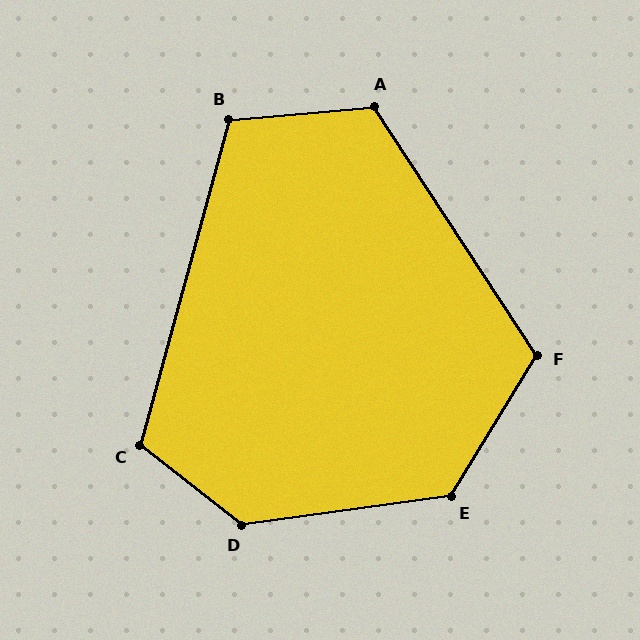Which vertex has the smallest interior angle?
B, at approximately 110 degrees.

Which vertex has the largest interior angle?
D, at approximately 134 degrees.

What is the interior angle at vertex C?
Approximately 113 degrees (obtuse).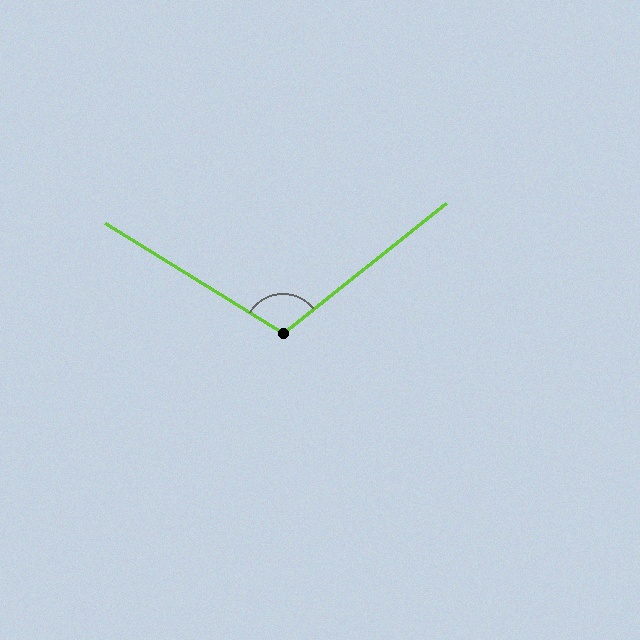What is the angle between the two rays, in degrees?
Approximately 110 degrees.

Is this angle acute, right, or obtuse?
It is obtuse.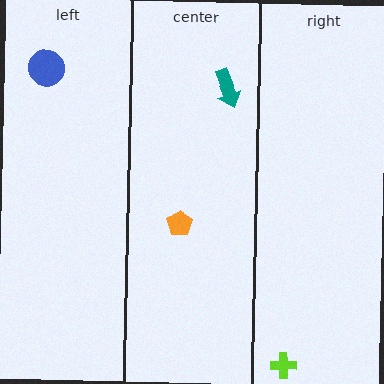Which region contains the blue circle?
The left region.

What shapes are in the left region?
The blue circle.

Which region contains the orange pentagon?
The center region.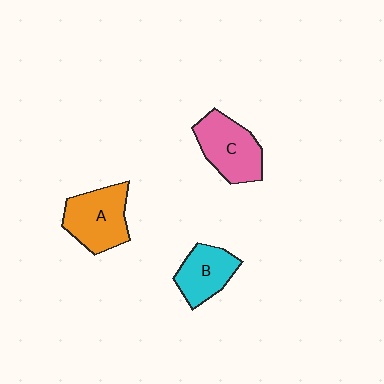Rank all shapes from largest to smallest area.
From largest to smallest: A (orange), C (pink), B (cyan).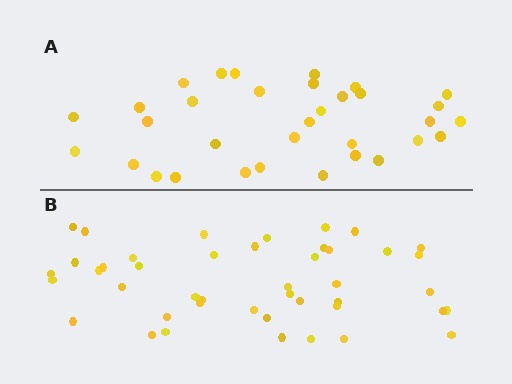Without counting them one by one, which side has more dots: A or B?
Region B (the bottom region) has more dots.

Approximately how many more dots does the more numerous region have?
Region B has roughly 12 or so more dots than region A.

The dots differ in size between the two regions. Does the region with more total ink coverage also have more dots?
No. Region A has more total ink coverage because its dots are larger, but region B actually contains more individual dots. Total area can be misleading — the number of items is what matters here.